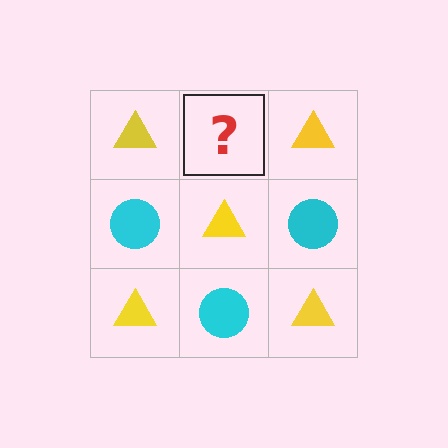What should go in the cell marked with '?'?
The missing cell should contain a cyan circle.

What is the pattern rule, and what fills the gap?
The rule is that it alternates yellow triangle and cyan circle in a checkerboard pattern. The gap should be filled with a cyan circle.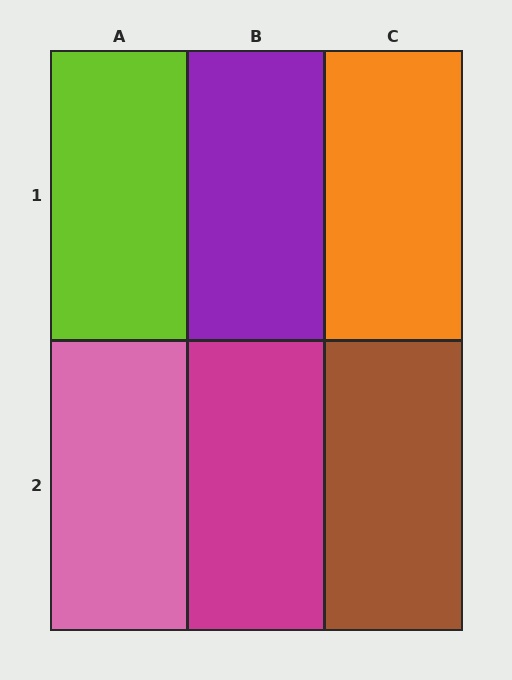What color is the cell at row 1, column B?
Purple.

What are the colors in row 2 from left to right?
Pink, magenta, brown.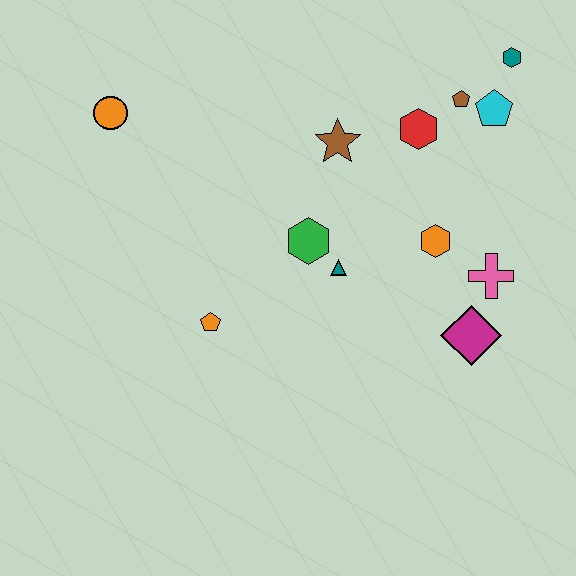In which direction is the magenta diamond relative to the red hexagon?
The magenta diamond is below the red hexagon.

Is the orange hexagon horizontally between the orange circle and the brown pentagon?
Yes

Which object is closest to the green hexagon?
The teal triangle is closest to the green hexagon.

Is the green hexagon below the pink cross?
No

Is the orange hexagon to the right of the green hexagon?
Yes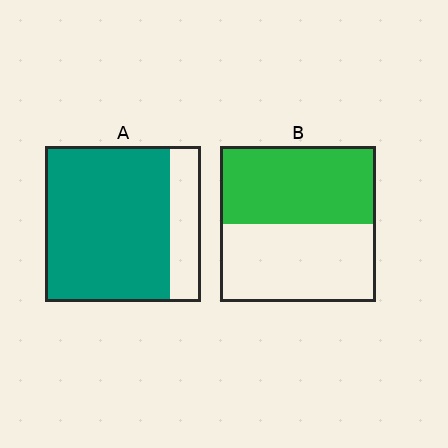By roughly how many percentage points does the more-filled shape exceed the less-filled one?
By roughly 30 percentage points (A over B).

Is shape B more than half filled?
Roughly half.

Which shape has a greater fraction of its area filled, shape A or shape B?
Shape A.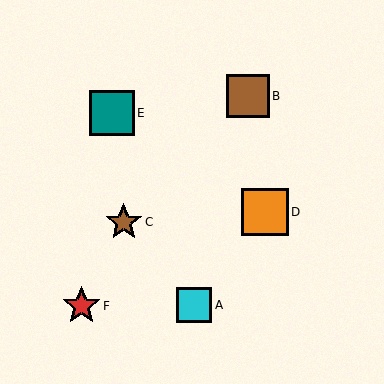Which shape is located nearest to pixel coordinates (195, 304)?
The cyan square (labeled A) at (194, 305) is nearest to that location.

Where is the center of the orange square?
The center of the orange square is at (265, 212).